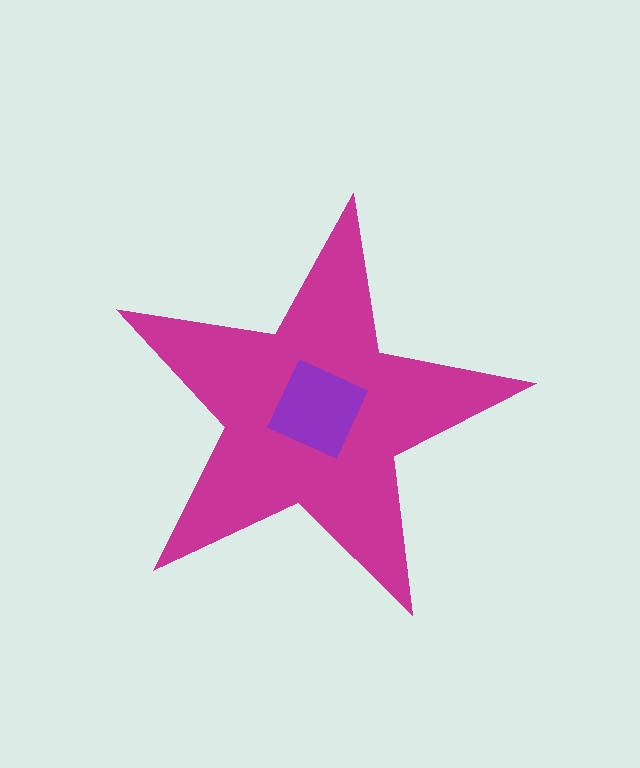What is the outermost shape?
The magenta star.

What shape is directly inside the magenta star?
The purple diamond.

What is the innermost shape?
The purple diamond.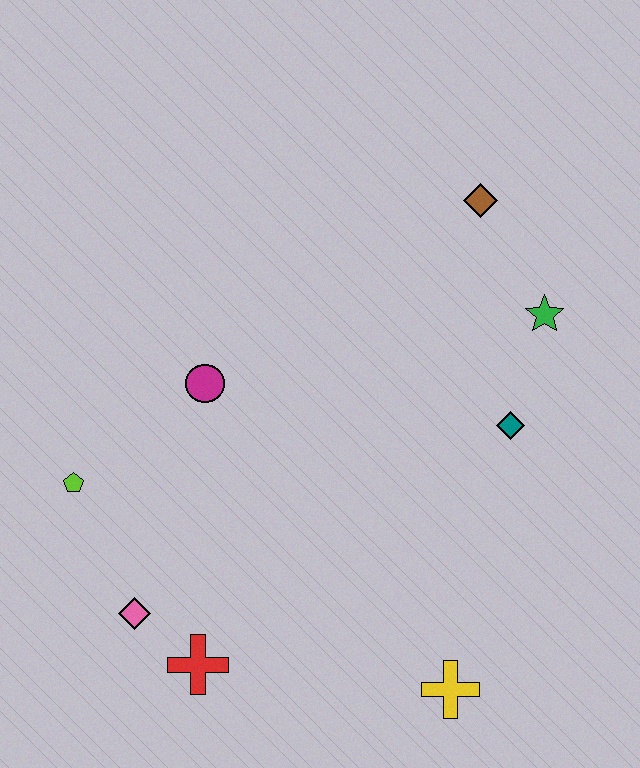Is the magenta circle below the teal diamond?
No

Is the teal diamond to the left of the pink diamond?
No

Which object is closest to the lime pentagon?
The pink diamond is closest to the lime pentagon.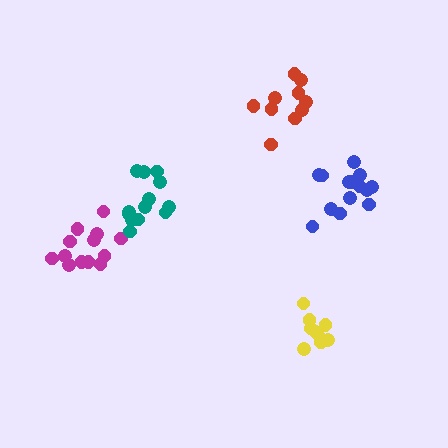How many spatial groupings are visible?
There are 5 spatial groupings.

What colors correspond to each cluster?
The clusters are colored: magenta, yellow, blue, red, teal.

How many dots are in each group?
Group 1: 13 dots, Group 2: 9 dots, Group 3: 14 dots, Group 4: 10 dots, Group 5: 13 dots (59 total).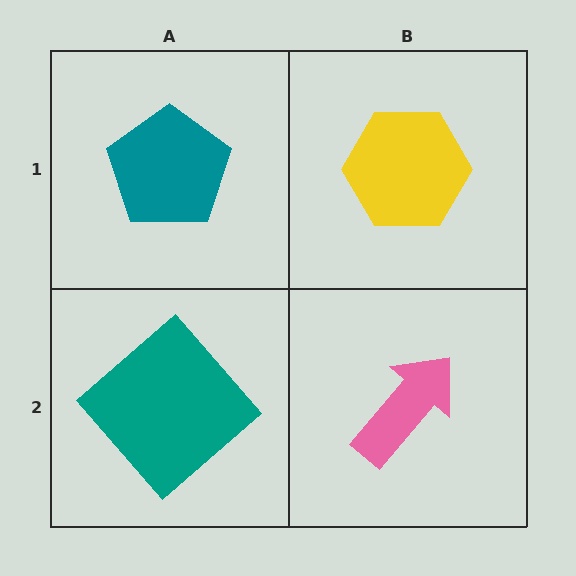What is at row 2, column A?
A teal diamond.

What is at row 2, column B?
A pink arrow.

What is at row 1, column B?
A yellow hexagon.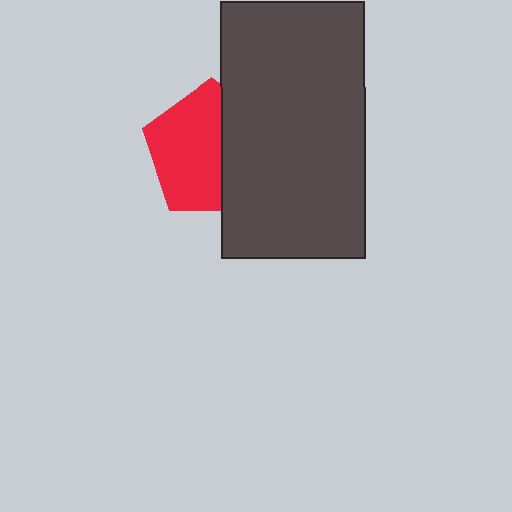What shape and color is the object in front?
The object in front is a dark gray rectangle.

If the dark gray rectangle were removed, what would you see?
You would see the complete red pentagon.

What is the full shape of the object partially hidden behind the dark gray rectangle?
The partially hidden object is a red pentagon.